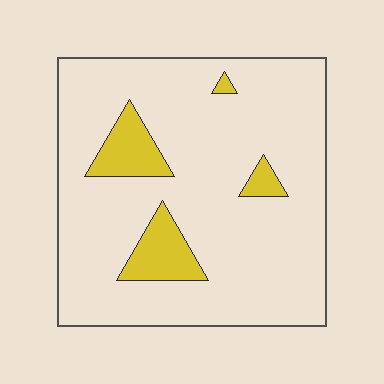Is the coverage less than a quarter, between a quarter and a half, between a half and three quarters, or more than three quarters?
Less than a quarter.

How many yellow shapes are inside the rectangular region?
4.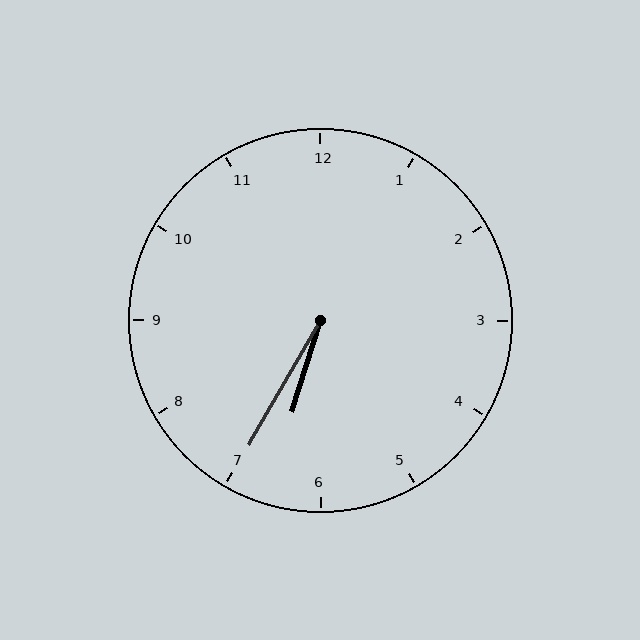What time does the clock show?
6:35.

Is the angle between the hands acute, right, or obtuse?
It is acute.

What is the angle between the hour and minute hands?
Approximately 12 degrees.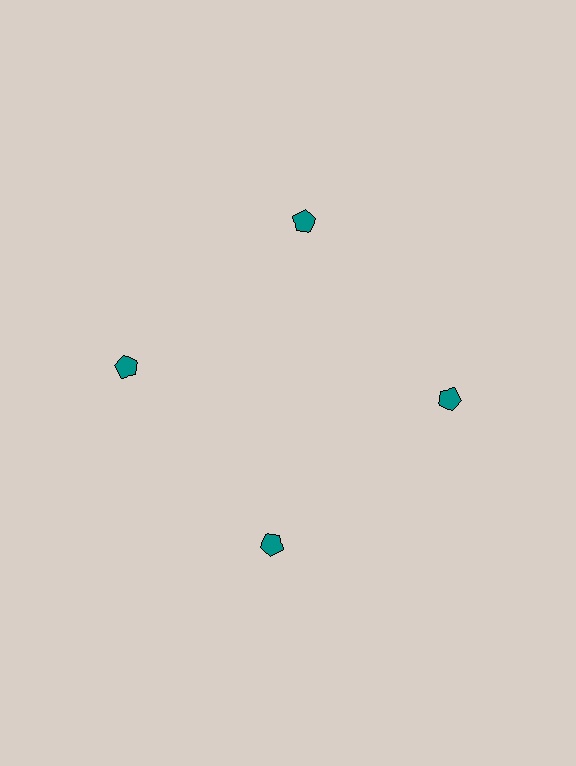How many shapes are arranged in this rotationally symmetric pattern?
There are 4 shapes, arranged in 4 groups of 1.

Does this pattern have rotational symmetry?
Yes, this pattern has 4-fold rotational symmetry. It looks the same after rotating 90 degrees around the center.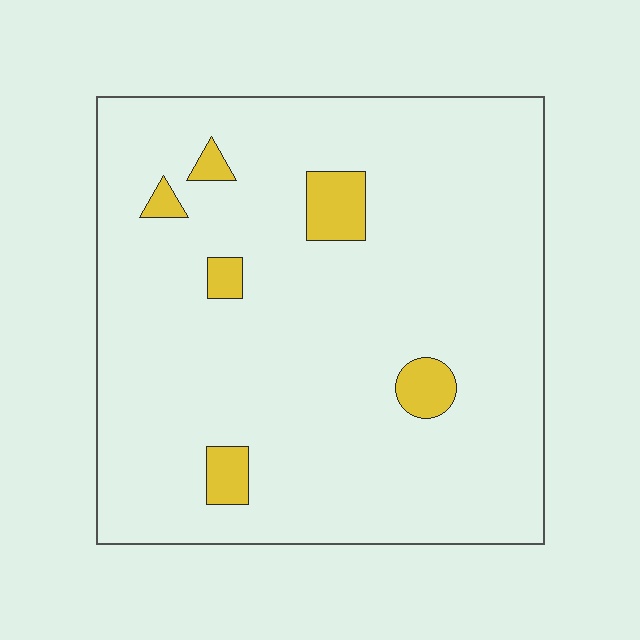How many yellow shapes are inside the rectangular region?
6.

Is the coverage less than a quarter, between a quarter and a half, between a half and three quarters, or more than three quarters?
Less than a quarter.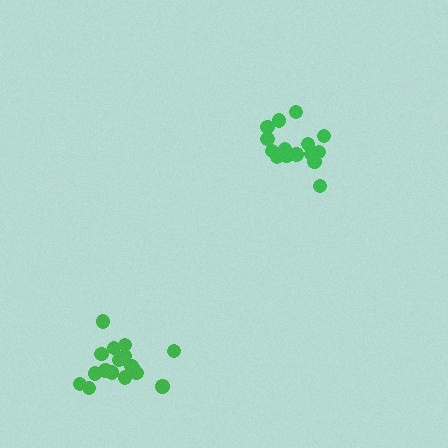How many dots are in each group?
Group 1: 19 dots, Group 2: 19 dots (38 total).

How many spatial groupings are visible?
There are 2 spatial groupings.